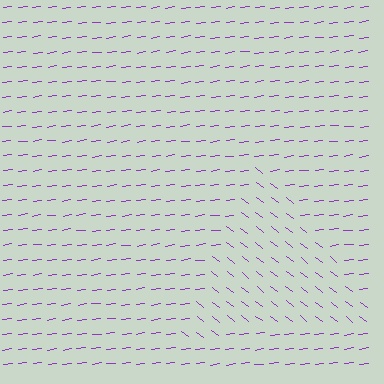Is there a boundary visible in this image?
Yes, there is a texture boundary formed by a change in line orientation.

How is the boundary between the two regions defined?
The boundary is defined purely by a change in line orientation (approximately 45 degrees difference). All lines are the same color and thickness.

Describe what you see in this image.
The image is filled with small purple line segments. A triangle region in the image has lines oriented differently from the surrounding lines, creating a visible texture boundary.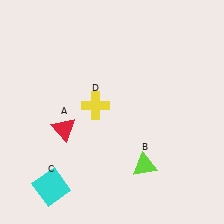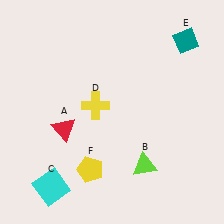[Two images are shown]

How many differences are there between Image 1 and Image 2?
There are 2 differences between the two images.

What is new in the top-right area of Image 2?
A teal diamond (E) was added in the top-right area of Image 2.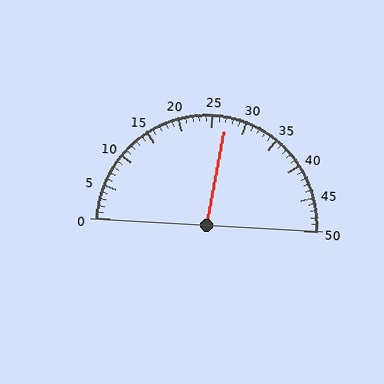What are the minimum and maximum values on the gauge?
The gauge ranges from 0 to 50.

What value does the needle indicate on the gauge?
The needle indicates approximately 27.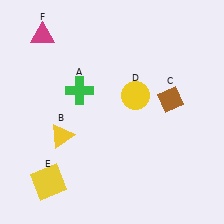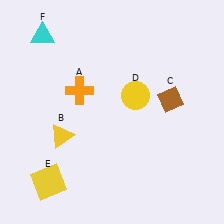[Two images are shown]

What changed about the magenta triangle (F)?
In Image 1, F is magenta. In Image 2, it changed to cyan.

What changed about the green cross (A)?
In Image 1, A is green. In Image 2, it changed to orange.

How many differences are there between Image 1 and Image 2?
There are 2 differences between the two images.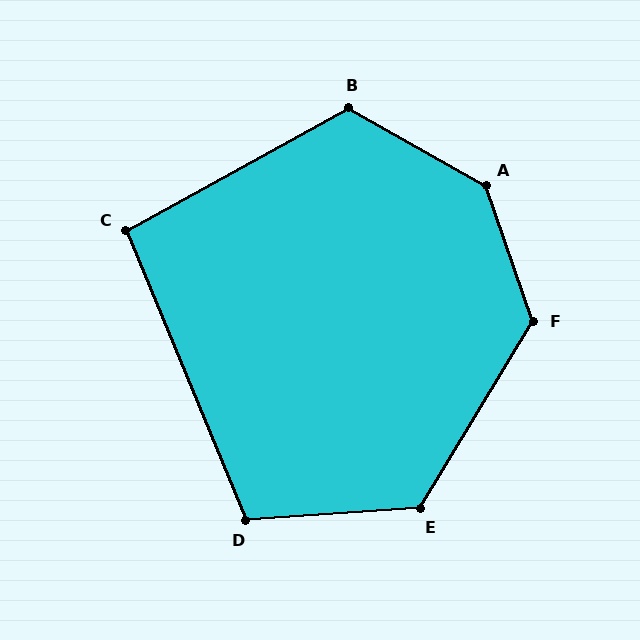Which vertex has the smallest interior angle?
C, at approximately 96 degrees.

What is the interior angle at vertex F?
Approximately 130 degrees (obtuse).